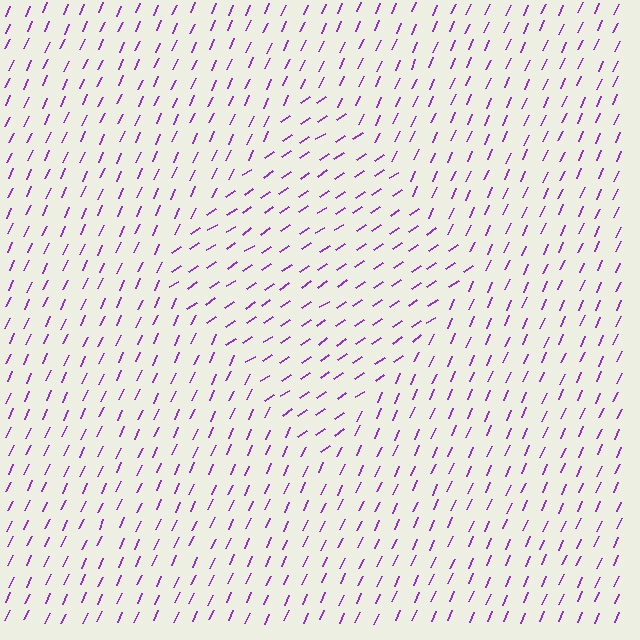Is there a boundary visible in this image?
Yes, there is a texture boundary formed by a change in line orientation.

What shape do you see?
I see a diamond.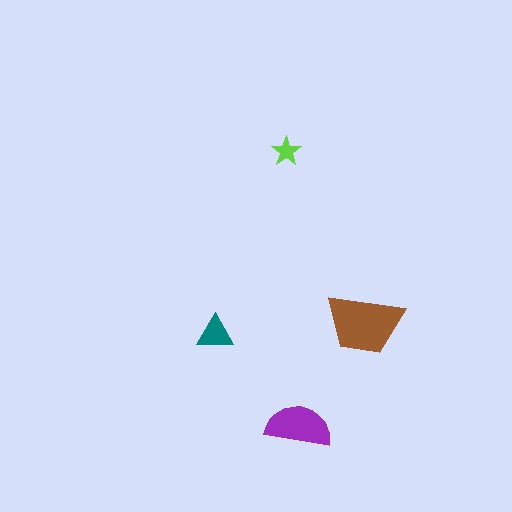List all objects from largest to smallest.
The brown trapezoid, the purple semicircle, the teal triangle, the lime star.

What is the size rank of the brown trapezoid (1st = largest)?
1st.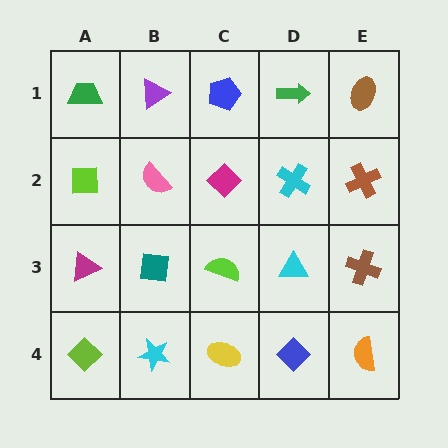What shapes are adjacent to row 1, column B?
A pink semicircle (row 2, column B), a green trapezoid (row 1, column A), a blue pentagon (row 1, column C).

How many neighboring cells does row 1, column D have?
3.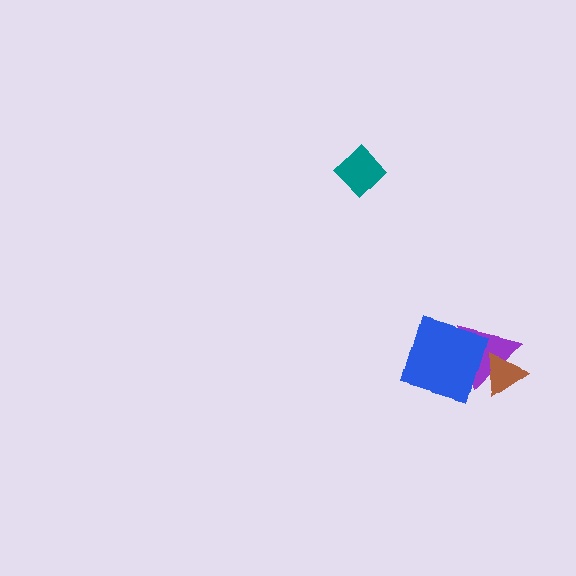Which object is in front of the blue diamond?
The brown triangle is in front of the blue diamond.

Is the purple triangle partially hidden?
Yes, it is partially covered by another shape.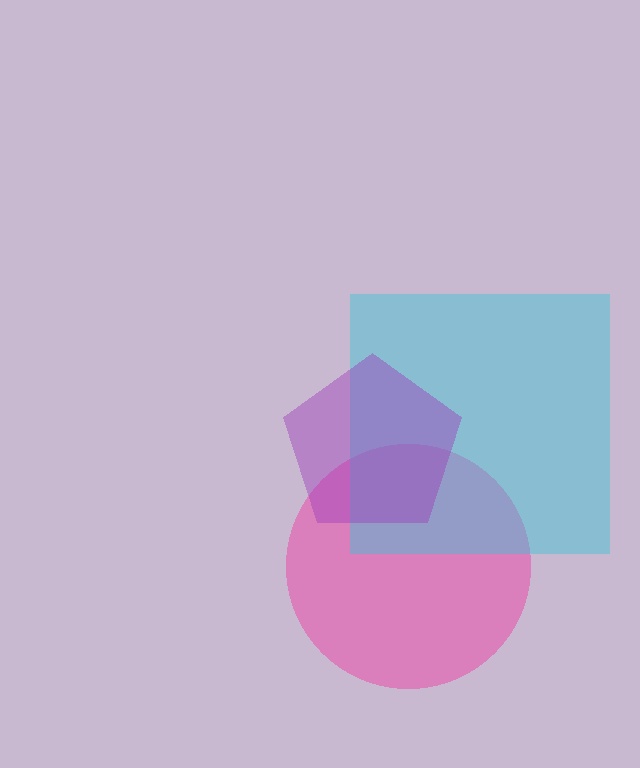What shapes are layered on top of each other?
The layered shapes are: a pink circle, a cyan square, a purple pentagon.